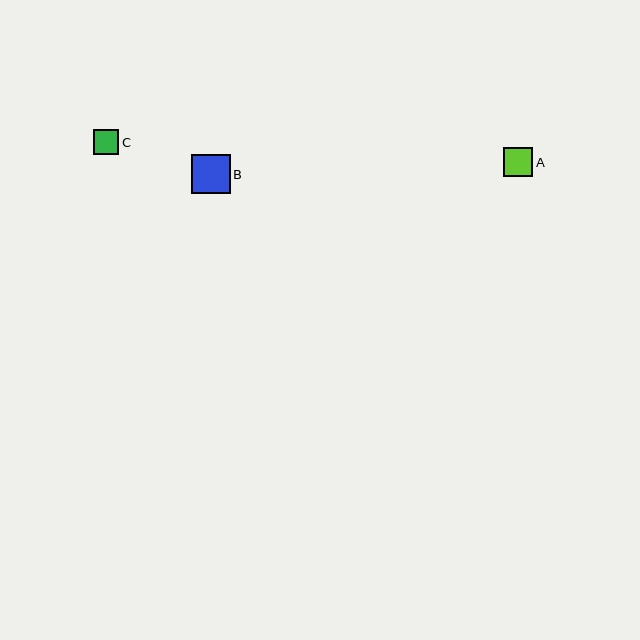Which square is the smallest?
Square C is the smallest with a size of approximately 25 pixels.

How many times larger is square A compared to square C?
Square A is approximately 1.2 times the size of square C.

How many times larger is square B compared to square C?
Square B is approximately 1.6 times the size of square C.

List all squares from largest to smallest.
From largest to smallest: B, A, C.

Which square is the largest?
Square B is the largest with a size of approximately 39 pixels.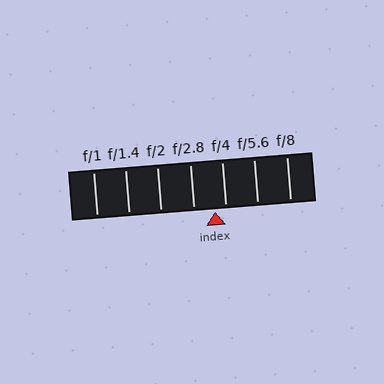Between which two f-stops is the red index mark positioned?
The index mark is between f/2.8 and f/4.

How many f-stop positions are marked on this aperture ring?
There are 7 f-stop positions marked.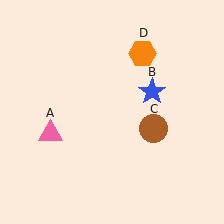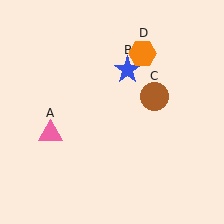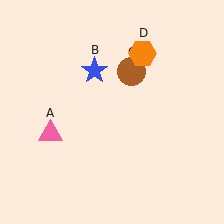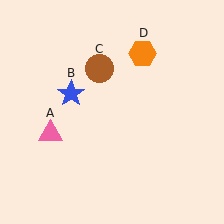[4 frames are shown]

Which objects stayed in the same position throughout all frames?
Pink triangle (object A) and orange hexagon (object D) remained stationary.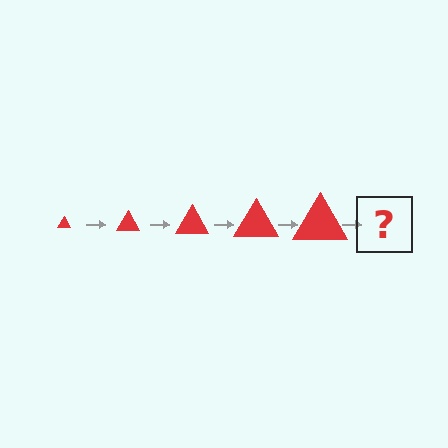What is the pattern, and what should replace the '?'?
The pattern is that the triangle gets progressively larger each step. The '?' should be a red triangle, larger than the previous one.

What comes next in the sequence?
The next element should be a red triangle, larger than the previous one.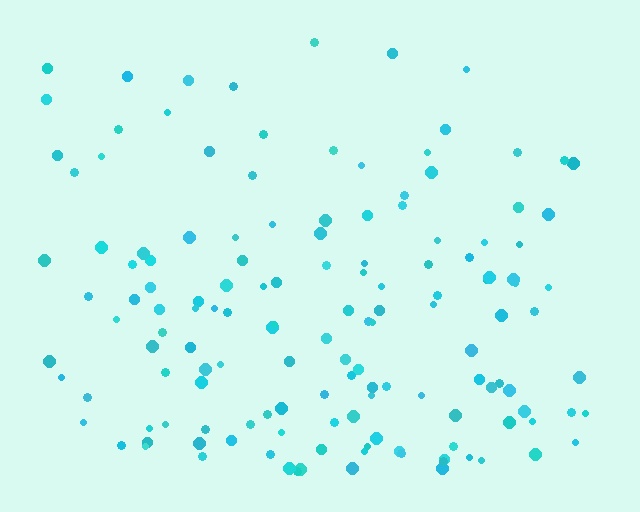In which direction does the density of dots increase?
From top to bottom, with the bottom side densest.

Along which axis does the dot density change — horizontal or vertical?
Vertical.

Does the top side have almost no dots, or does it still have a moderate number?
Still a moderate number, just noticeably fewer than the bottom.